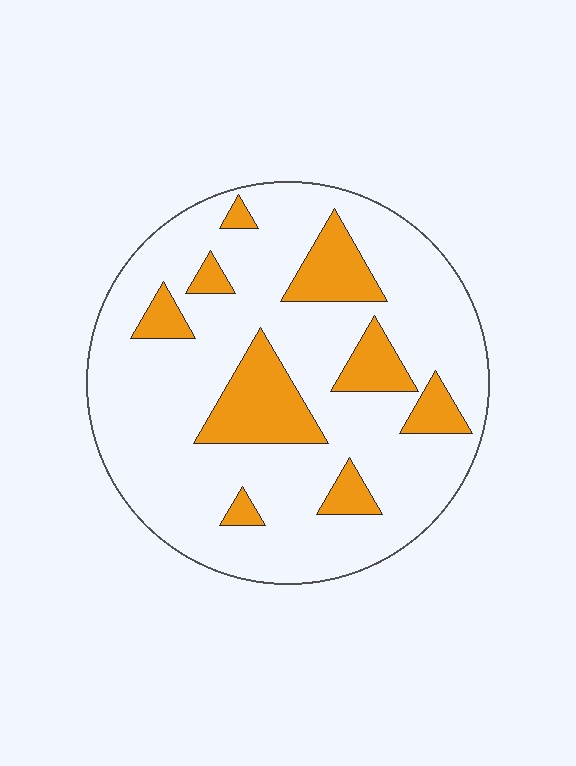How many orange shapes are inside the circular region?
9.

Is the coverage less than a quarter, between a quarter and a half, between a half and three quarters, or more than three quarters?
Less than a quarter.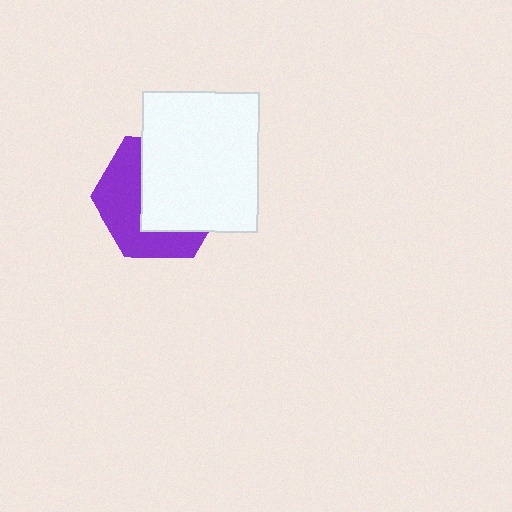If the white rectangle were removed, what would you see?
You would see the complete purple hexagon.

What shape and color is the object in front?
The object in front is a white rectangle.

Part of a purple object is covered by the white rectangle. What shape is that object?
It is a hexagon.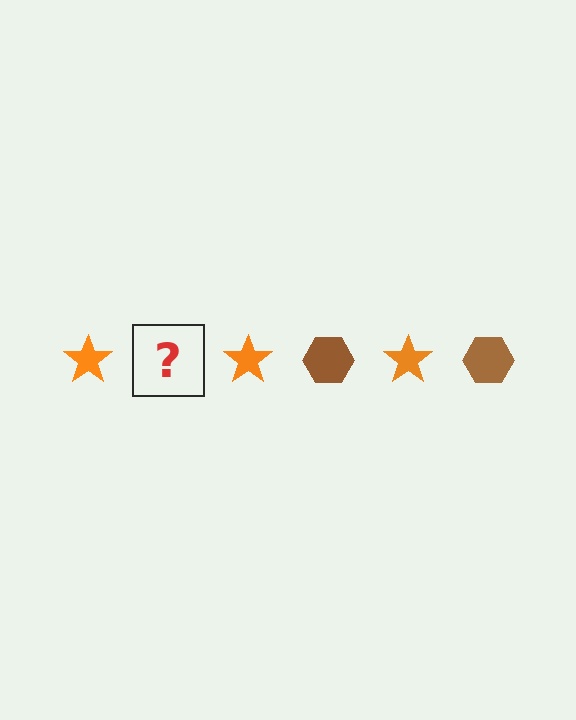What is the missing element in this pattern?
The missing element is a brown hexagon.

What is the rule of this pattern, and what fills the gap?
The rule is that the pattern alternates between orange star and brown hexagon. The gap should be filled with a brown hexagon.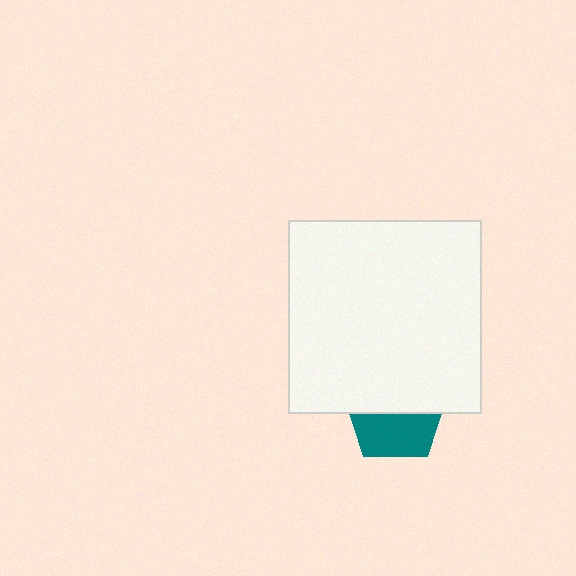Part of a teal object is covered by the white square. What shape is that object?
It is a pentagon.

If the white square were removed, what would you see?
You would see the complete teal pentagon.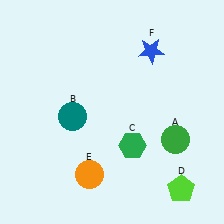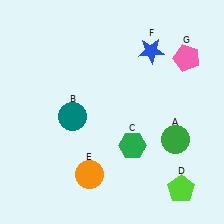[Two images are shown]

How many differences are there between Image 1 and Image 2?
There is 1 difference between the two images.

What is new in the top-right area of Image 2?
A pink pentagon (G) was added in the top-right area of Image 2.